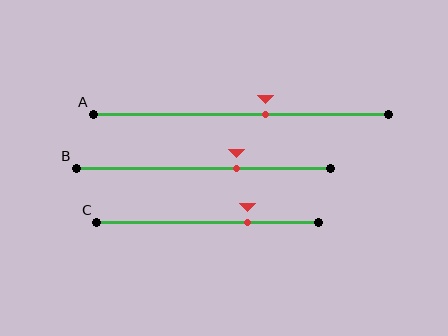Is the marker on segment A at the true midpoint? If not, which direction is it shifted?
No, the marker on segment A is shifted to the right by about 8% of the segment length.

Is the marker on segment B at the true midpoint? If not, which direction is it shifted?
No, the marker on segment B is shifted to the right by about 13% of the segment length.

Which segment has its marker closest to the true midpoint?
Segment A has its marker closest to the true midpoint.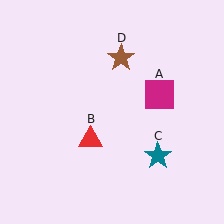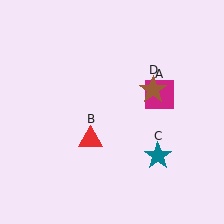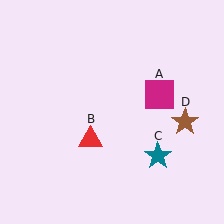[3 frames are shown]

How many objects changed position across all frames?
1 object changed position: brown star (object D).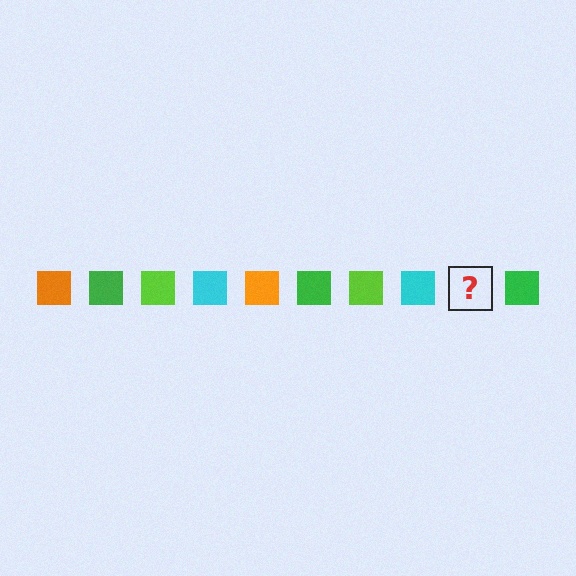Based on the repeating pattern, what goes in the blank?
The blank should be an orange square.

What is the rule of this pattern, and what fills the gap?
The rule is that the pattern cycles through orange, green, lime, cyan squares. The gap should be filled with an orange square.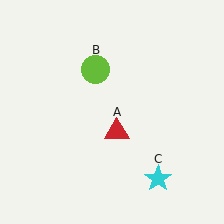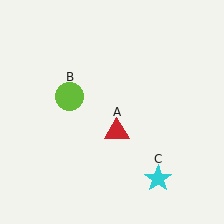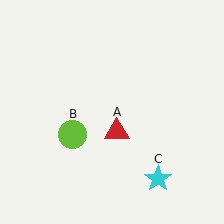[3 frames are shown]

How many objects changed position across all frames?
1 object changed position: lime circle (object B).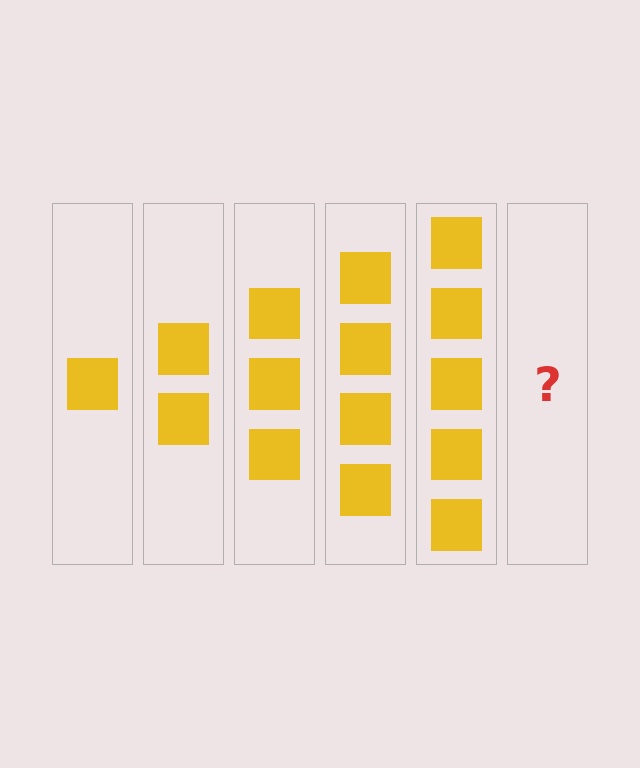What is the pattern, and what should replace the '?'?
The pattern is that each step adds one more square. The '?' should be 6 squares.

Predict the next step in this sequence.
The next step is 6 squares.